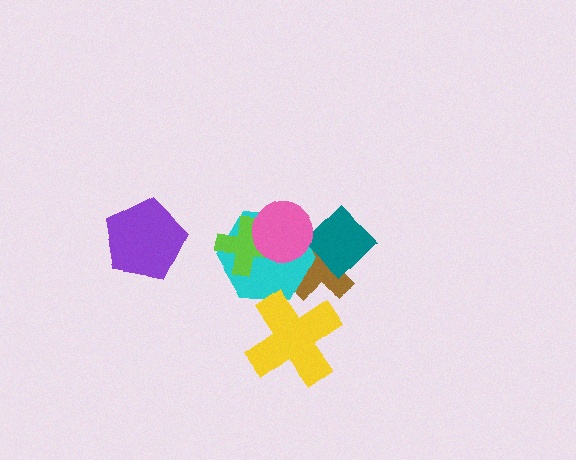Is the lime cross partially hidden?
Yes, it is partially covered by another shape.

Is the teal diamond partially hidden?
Yes, it is partially covered by another shape.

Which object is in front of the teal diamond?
The pink circle is in front of the teal diamond.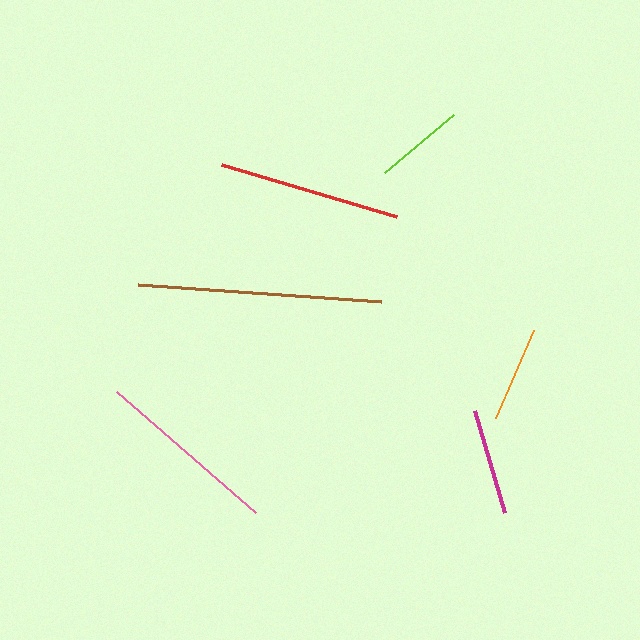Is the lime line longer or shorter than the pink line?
The pink line is longer than the lime line.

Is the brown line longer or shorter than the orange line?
The brown line is longer than the orange line.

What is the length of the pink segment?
The pink segment is approximately 184 pixels long.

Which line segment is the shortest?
The lime line is the shortest at approximately 90 pixels.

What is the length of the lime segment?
The lime segment is approximately 90 pixels long.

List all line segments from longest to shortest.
From longest to shortest: brown, pink, red, magenta, orange, lime.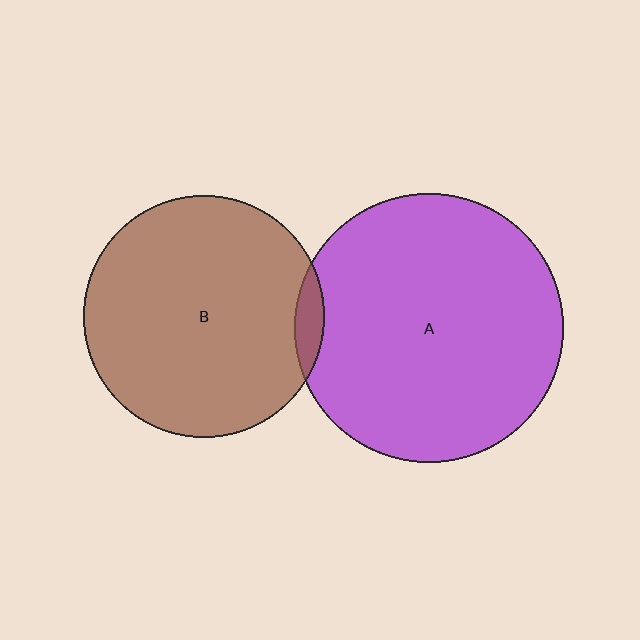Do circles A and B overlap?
Yes.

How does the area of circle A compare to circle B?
Approximately 1.2 times.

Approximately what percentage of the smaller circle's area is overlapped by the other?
Approximately 5%.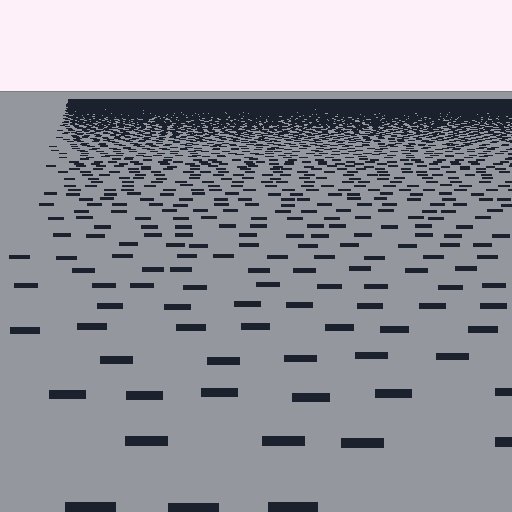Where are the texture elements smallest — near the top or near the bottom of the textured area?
Near the top.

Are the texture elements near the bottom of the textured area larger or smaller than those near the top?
Larger. Near the bottom, elements are closer to the viewer and appear at a bigger on-screen size.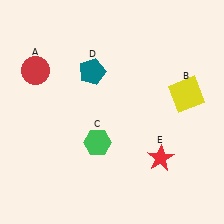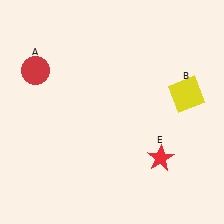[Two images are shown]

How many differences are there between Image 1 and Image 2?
There are 2 differences between the two images.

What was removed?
The green hexagon (C), the teal pentagon (D) were removed in Image 2.